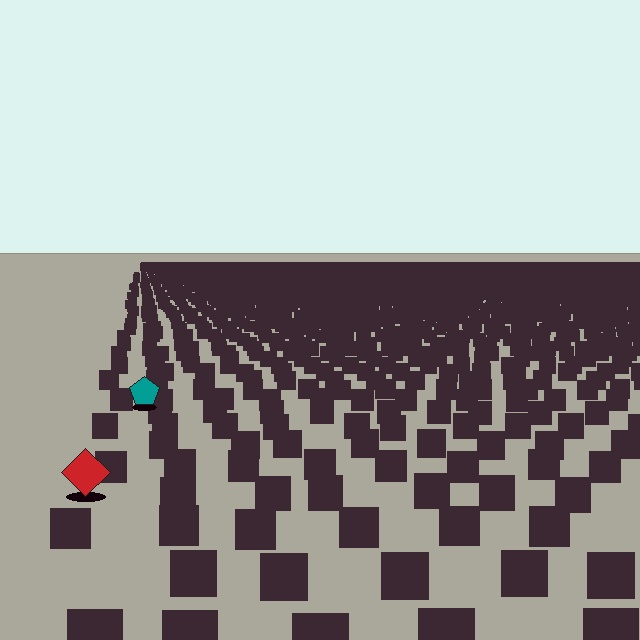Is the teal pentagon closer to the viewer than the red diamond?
No. The red diamond is closer — you can tell from the texture gradient: the ground texture is coarser near it.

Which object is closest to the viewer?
The red diamond is closest. The texture marks near it are larger and more spread out.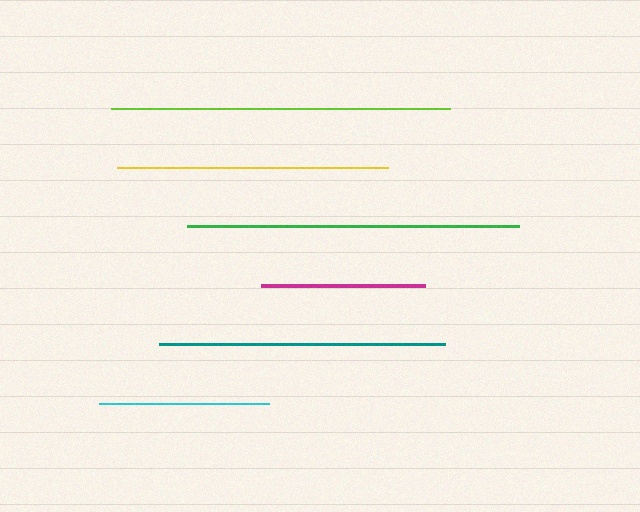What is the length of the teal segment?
The teal segment is approximately 286 pixels long.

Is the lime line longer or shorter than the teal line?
The lime line is longer than the teal line.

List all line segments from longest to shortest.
From longest to shortest: lime, green, teal, yellow, cyan, magenta.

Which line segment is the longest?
The lime line is the longest at approximately 339 pixels.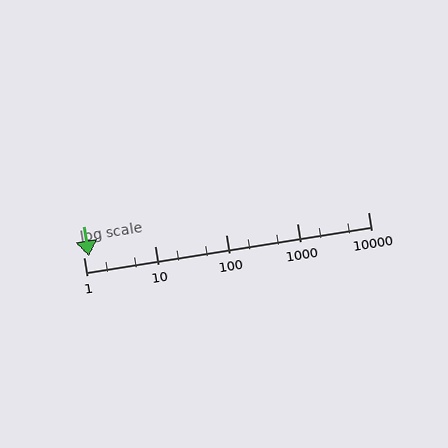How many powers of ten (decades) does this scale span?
The scale spans 4 decades, from 1 to 10000.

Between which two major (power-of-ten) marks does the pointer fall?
The pointer is between 1 and 10.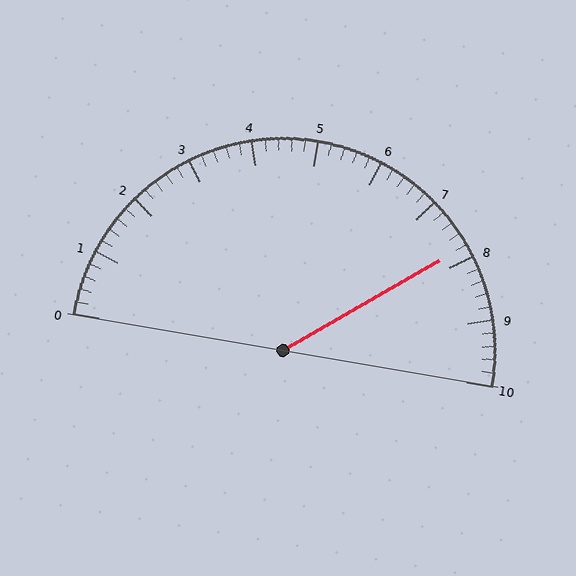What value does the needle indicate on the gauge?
The needle indicates approximately 7.8.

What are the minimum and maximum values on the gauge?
The gauge ranges from 0 to 10.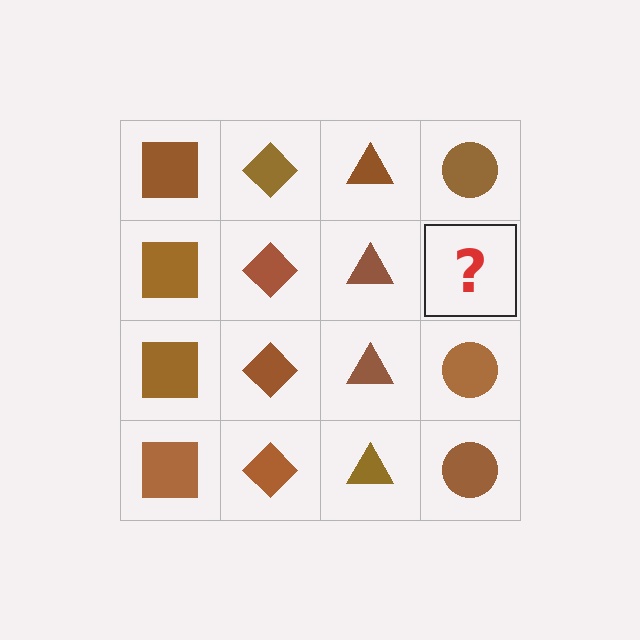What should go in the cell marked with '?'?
The missing cell should contain a brown circle.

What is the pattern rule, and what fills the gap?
The rule is that each column has a consistent shape. The gap should be filled with a brown circle.